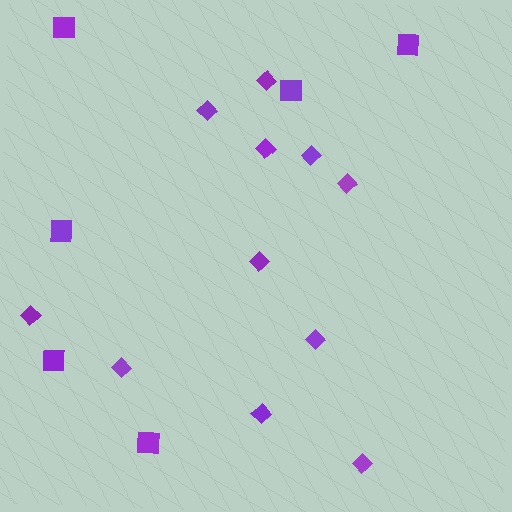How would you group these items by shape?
There are 2 groups: one group of diamonds (11) and one group of squares (6).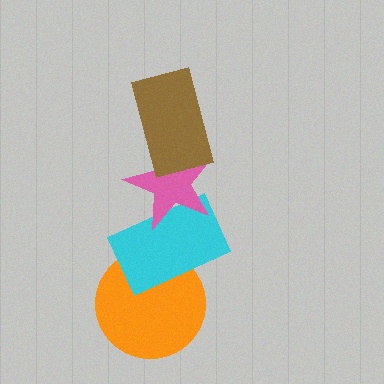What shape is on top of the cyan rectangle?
The pink star is on top of the cyan rectangle.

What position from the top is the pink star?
The pink star is 2nd from the top.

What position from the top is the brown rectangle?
The brown rectangle is 1st from the top.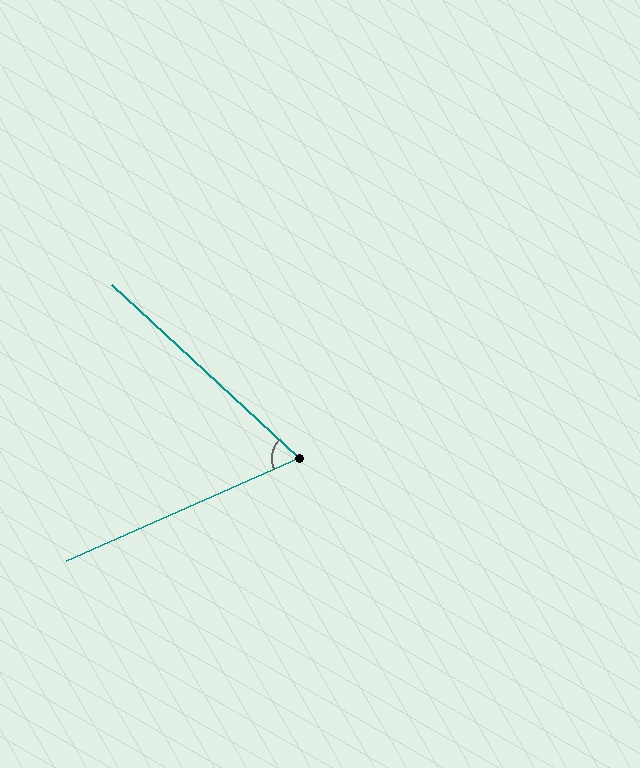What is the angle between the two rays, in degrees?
Approximately 67 degrees.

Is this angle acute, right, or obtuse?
It is acute.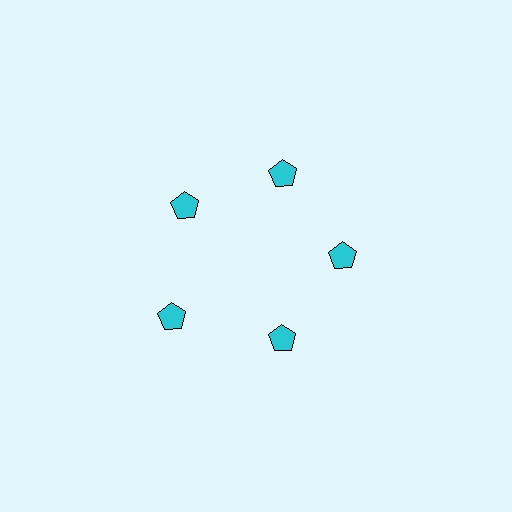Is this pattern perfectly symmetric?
No. The 5 cyan pentagons are arranged in a ring, but one element near the 8 o'clock position is pushed outward from the center, breaking the 5-fold rotational symmetry.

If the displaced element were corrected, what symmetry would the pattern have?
It would have 5-fold rotational symmetry — the pattern would map onto itself every 72 degrees.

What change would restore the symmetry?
The symmetry would be restored by moving it inward, back onto the ring so that all 5 pentagons sit at equal angles and equal distance from the center.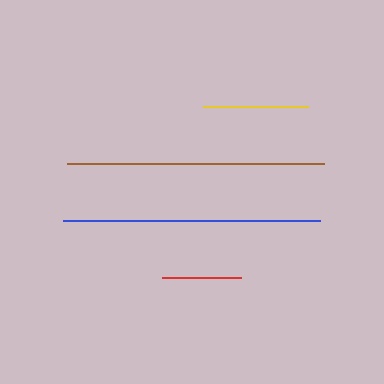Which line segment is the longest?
The blue line is the longest at approximately 258 pixels.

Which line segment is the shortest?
The red line is the shortest at approximately 79 pixels.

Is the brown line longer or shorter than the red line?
The brown line is longer than the red line.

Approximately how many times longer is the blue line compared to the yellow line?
The blue line is approximately 2.5 times the length of the yellow line.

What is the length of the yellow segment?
The yellow segment is approximately 104 pixels long.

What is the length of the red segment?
The red segment is approximately 79 pixels long.